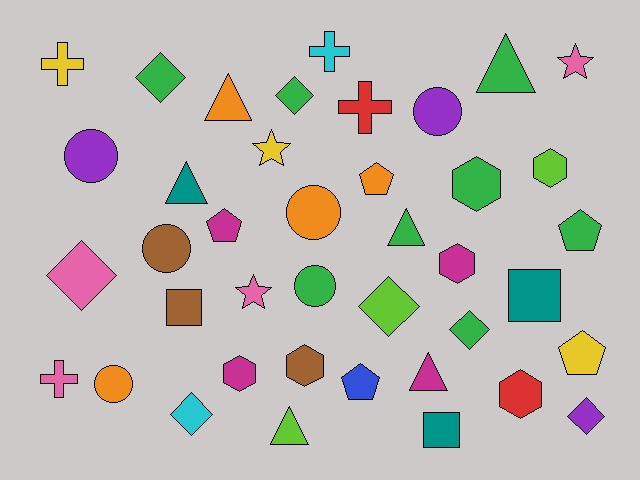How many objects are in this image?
There are 40 objects.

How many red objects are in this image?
There are 2 red objects.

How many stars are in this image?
There are 3 stars.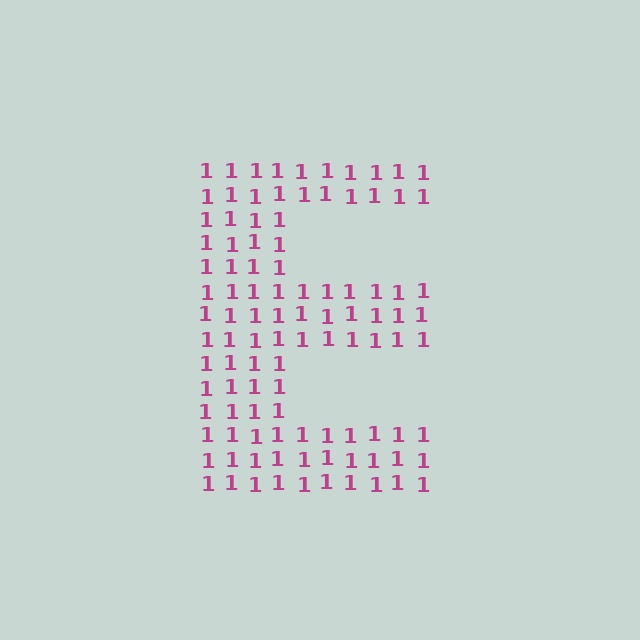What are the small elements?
The small elements are digit 1's.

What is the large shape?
The large shape is the letter E.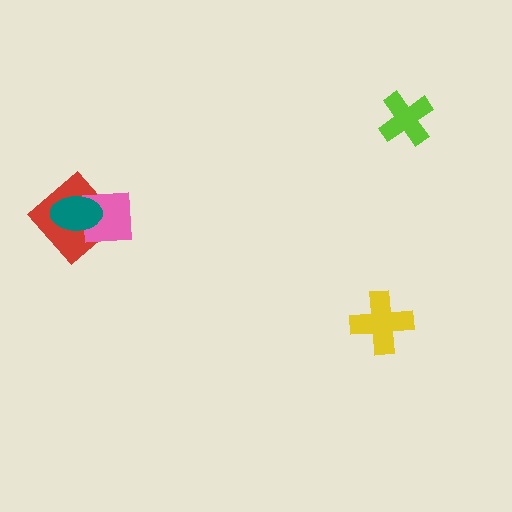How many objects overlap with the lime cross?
0 objects overlap with the lime cross.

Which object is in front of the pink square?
The teal ellipse is in front of the pink square.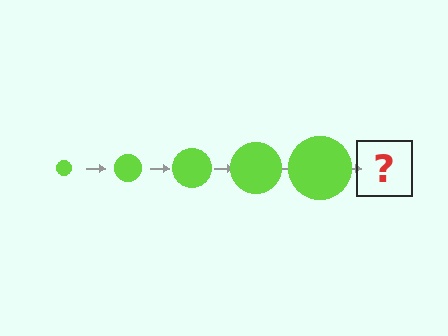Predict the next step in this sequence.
The next step is a lime circle, larger than the previous one.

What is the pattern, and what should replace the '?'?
The pattern is that the circle gets progressively larger each step. The '?' should be a lime circle, larger than the previous one.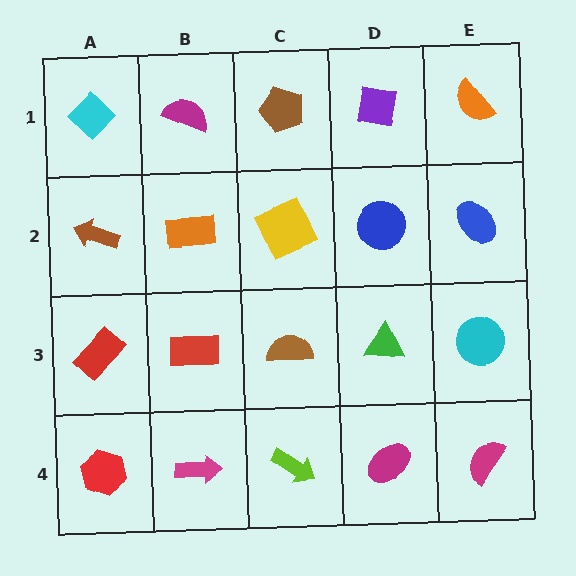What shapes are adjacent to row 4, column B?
A red rectangle (row 3, column B), a red hexagon (row 4, column A), a lime arrow (row 4, column C).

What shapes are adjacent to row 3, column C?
A yellow square (row 2, column C), a lime arrow (row 4, column C), a red rectangle (row 3, column B), a green triangle (row 3, column D).